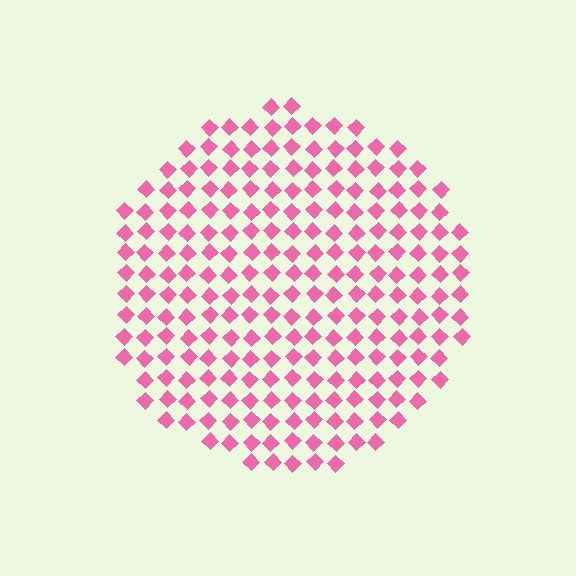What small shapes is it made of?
It is made of small diamonds.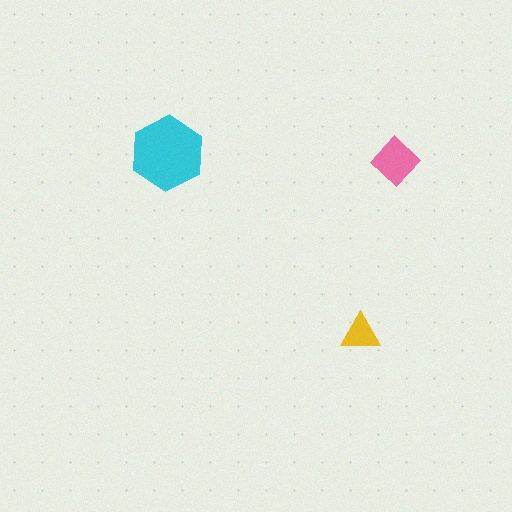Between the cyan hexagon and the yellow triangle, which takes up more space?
The cyan hexagon.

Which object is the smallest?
The yellow triangle.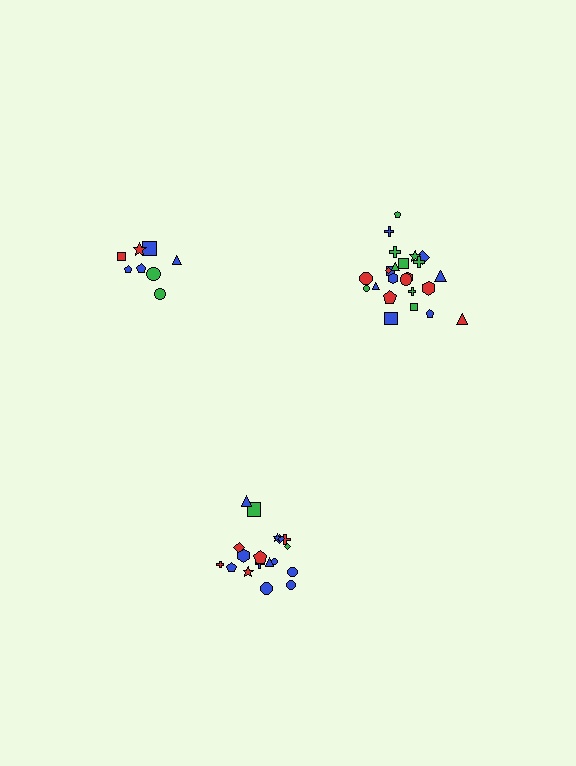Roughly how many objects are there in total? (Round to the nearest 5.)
Roughly 50 objects in total.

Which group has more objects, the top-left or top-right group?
The top-right group.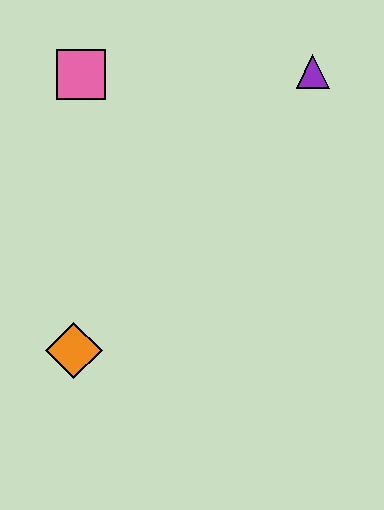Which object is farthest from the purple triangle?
The orange diamond is farthest from the purple triangle.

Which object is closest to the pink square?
The purple triangle is closest to the pink square.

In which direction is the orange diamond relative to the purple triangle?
The orange diamond is below the purple triangle.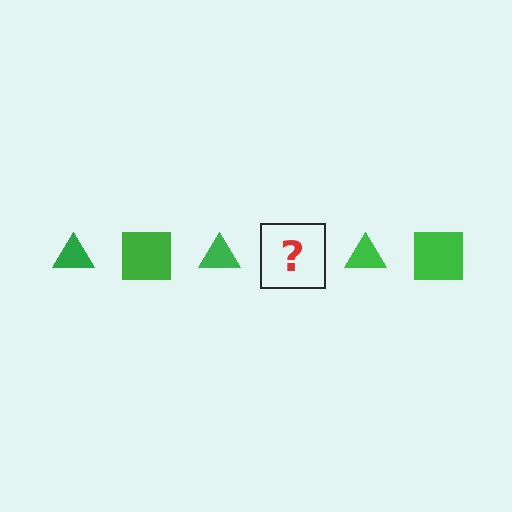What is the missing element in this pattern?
The missing element is a green square.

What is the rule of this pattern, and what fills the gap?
The rule is that the pattern cycles through triangle, square shapes in green. The gap should be filled with a green square.